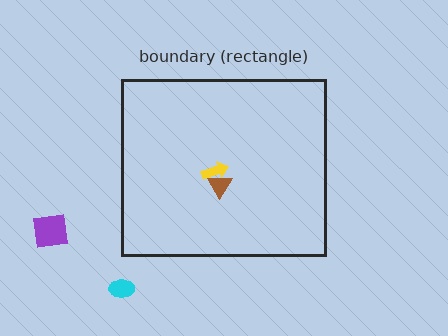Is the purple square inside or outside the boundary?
Outside.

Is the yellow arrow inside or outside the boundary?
Inside.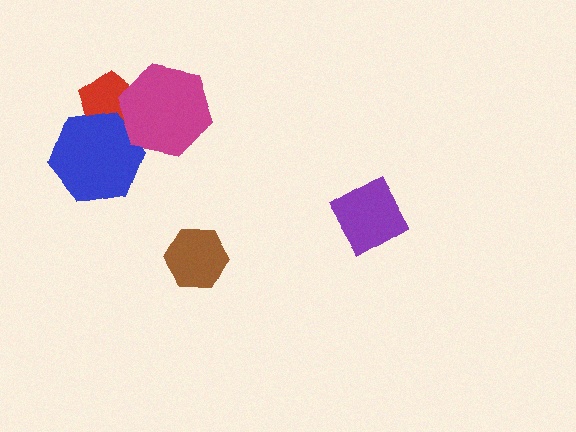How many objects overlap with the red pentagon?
2 objects overlap with the red pentagon.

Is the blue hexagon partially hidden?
Yes, it is partially covered by another shape.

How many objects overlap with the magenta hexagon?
2 objects overlap with the magenta hexagon.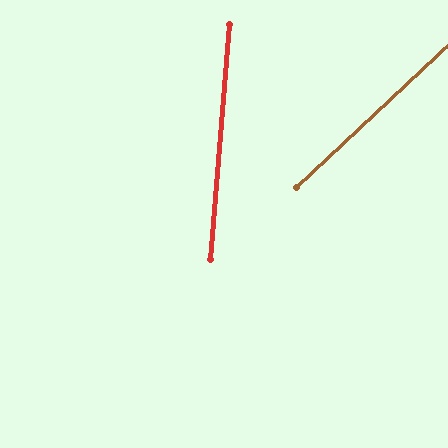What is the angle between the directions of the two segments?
Approximately 42 degrees.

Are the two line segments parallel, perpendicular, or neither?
Neither parallel nor perpendicular — they differ by about 42°.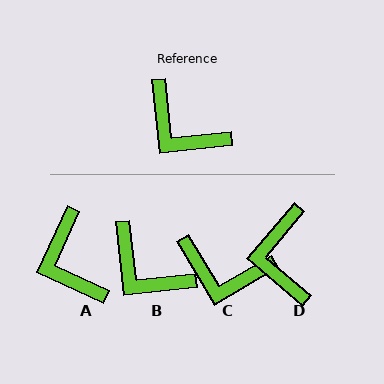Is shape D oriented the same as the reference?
No, it is off by about 46 degrees.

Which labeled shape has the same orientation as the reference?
B.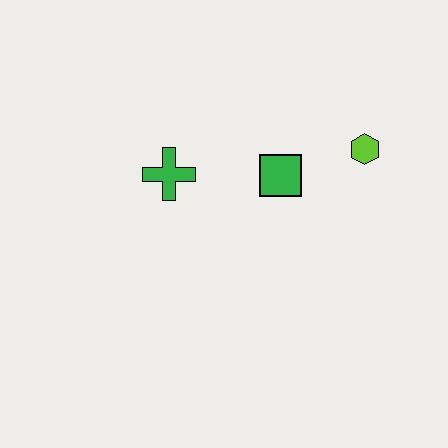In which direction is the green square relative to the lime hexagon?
The green square is to the left of the lime hexagon.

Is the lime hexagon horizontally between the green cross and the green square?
No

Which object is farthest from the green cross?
The lime hexagon is farthest from the green cross.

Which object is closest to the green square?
The lime hexagon is closest to the green square.